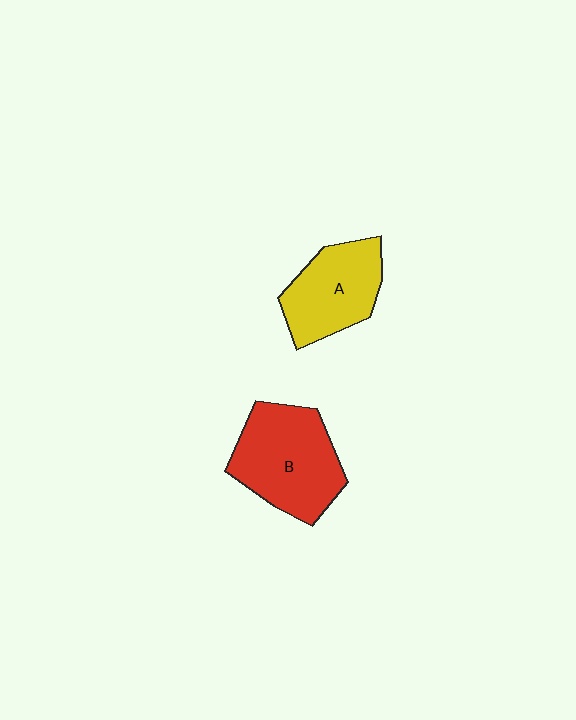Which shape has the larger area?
Shape B (red).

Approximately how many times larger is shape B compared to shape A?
Approximately 1.3 times.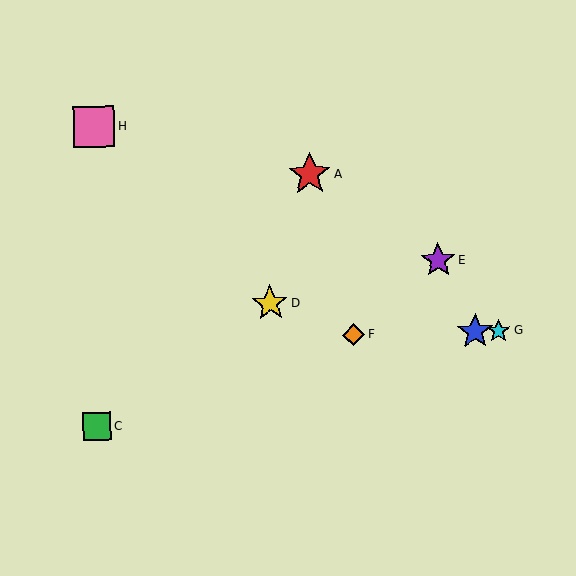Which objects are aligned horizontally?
Objects B, F, G are aligned horizontally.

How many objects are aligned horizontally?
3 objects (B, F, G) are aligned horizontally.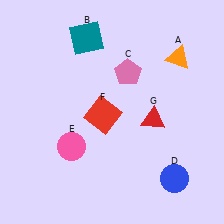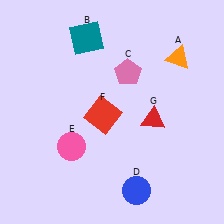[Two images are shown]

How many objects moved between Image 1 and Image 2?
1 object moved between the two images.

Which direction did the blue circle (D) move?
The blue circle (D) moved left.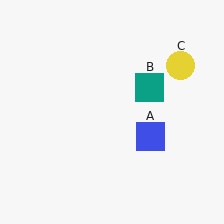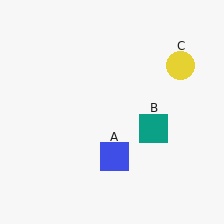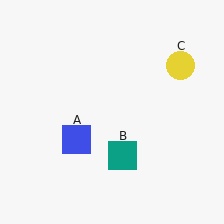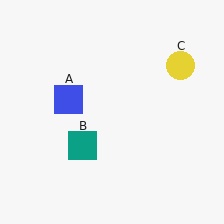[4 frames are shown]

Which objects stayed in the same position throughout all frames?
Yellow circle (object C) remained stationary.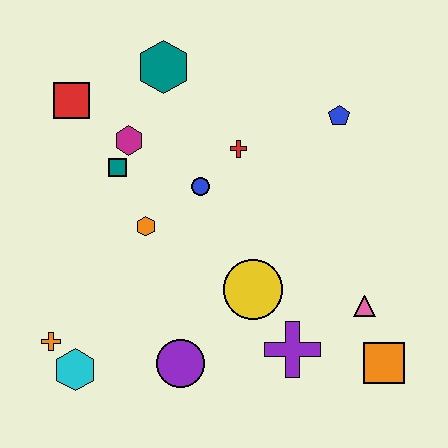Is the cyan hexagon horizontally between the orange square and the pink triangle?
No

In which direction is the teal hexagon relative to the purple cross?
The teal hexagon is above the purple cross.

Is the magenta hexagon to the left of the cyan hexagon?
No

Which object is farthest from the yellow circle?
The red square is farthest from the yellow circle.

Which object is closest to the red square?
The magenta hexagon is closest to the red square.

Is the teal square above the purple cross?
Yes